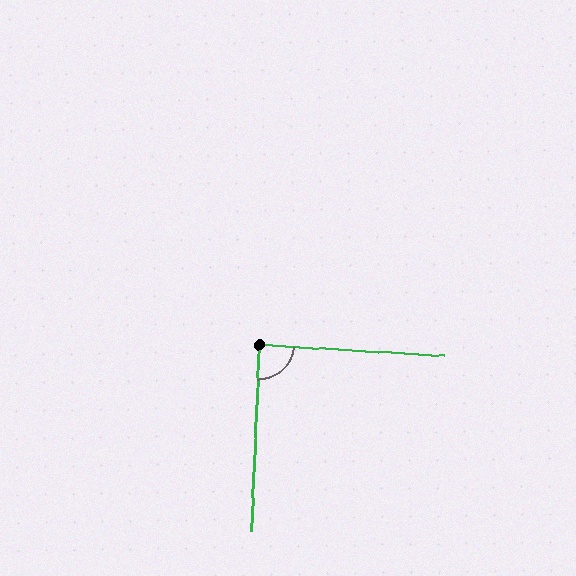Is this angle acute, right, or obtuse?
It is approximately a right angle.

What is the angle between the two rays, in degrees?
Approximately 89 degrees.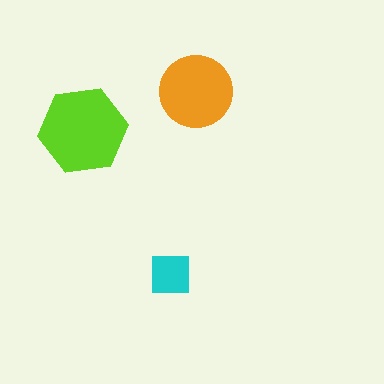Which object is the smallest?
The cyan square.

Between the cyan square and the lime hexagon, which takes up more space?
The lime hexagon.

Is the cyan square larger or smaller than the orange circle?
Smaller.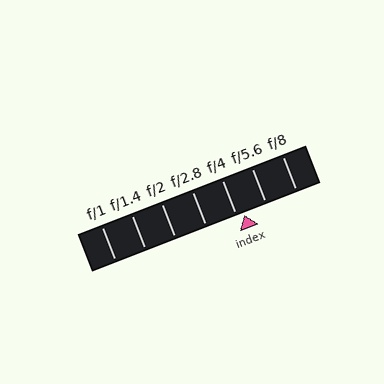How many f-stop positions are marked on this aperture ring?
There are 7 f-stop positions marked.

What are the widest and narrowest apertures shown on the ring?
The widest aperture shown is f/1 and the narrowest is f/8.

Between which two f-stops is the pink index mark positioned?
The index mark is between f/4 and f/5.6.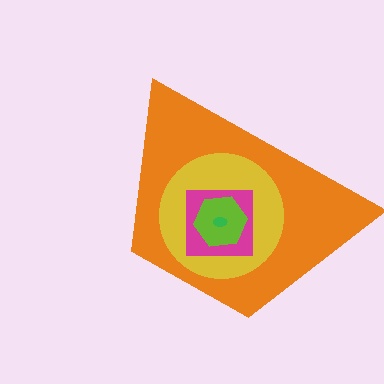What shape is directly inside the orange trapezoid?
The yellow circle.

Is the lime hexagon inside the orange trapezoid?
Yes.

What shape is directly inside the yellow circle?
The magenta square.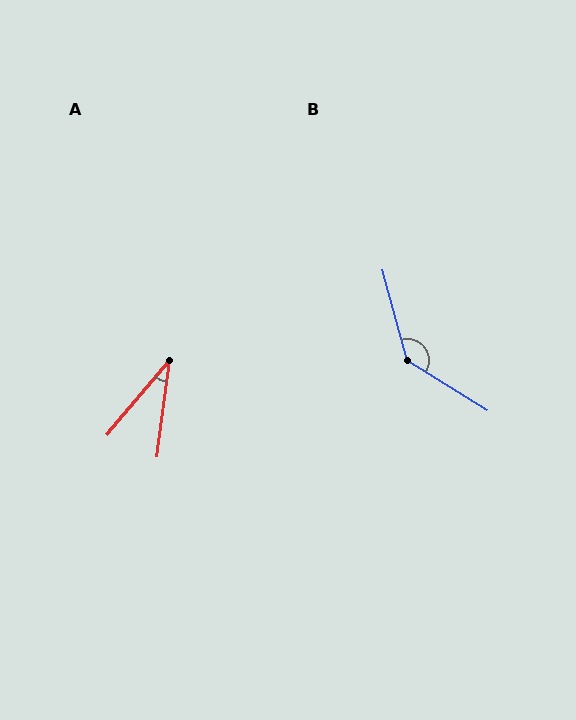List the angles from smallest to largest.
A (33°), B (137°).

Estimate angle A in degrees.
Approximately 33 degrees.